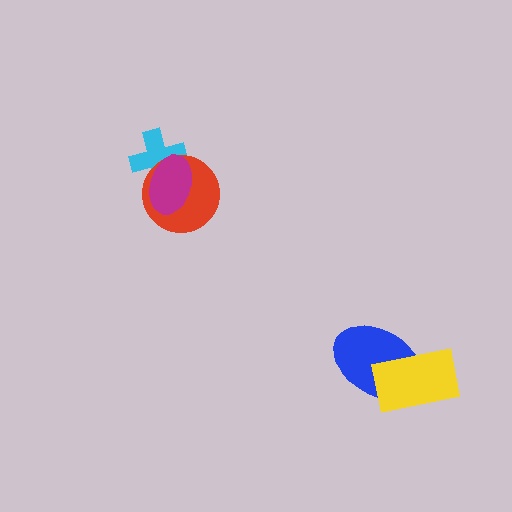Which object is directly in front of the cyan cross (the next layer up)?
The red circle is directly in front of the cyan cross.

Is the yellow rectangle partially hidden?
No, no other shape covers it.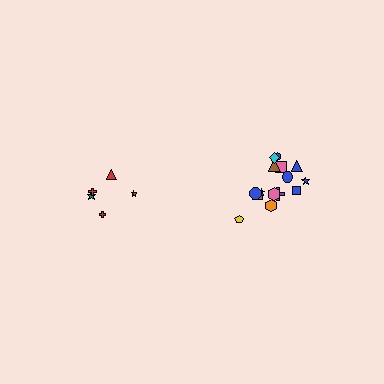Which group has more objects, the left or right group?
The right group.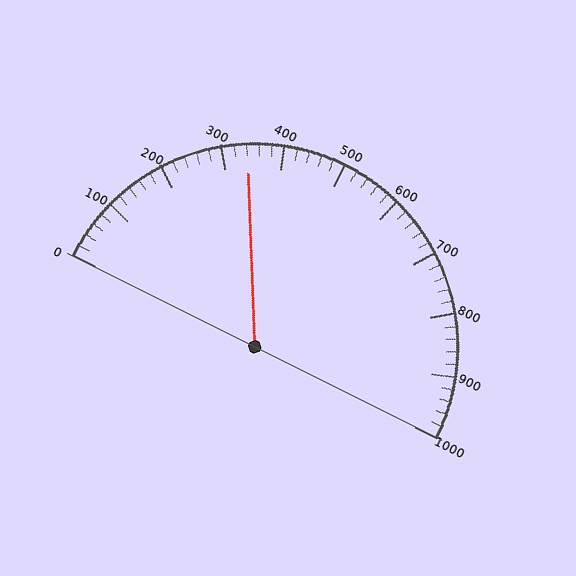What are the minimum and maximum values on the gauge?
The gauge ranges from 0 to 1000.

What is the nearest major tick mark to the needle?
The nearest major tick mark is 300.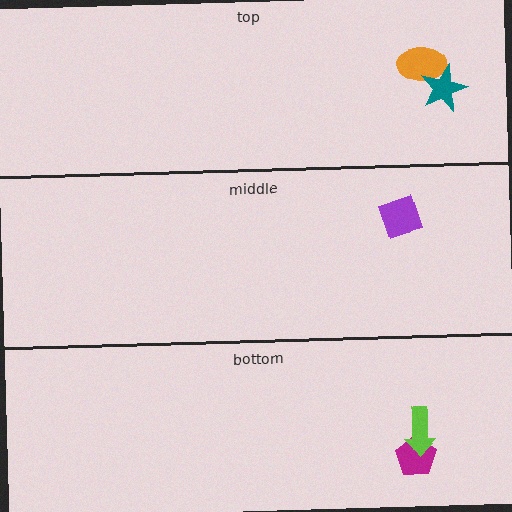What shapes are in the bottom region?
The magenta pentagon, the lime arrow.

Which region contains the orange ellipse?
The top region.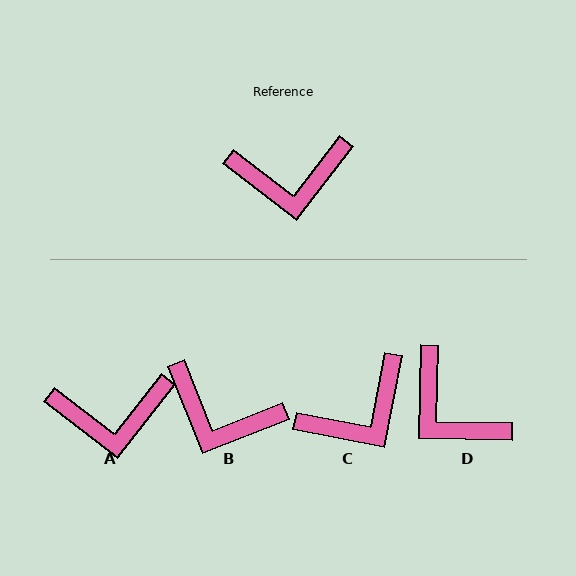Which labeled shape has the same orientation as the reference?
A.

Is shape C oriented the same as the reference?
No, it is off by about 27 degrees.